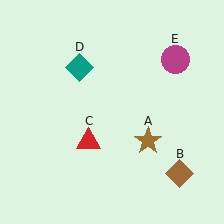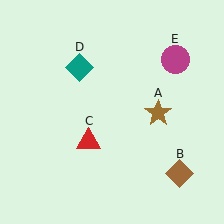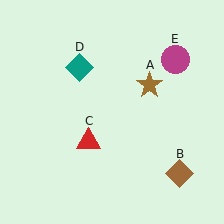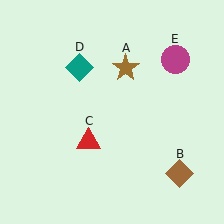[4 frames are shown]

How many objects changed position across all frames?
1 object changed position: brown star (object A).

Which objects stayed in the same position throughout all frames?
Brown diamond (object B) and red triangle (object C) and teal diamond (object D) and magenta circle (object E) remained stationary.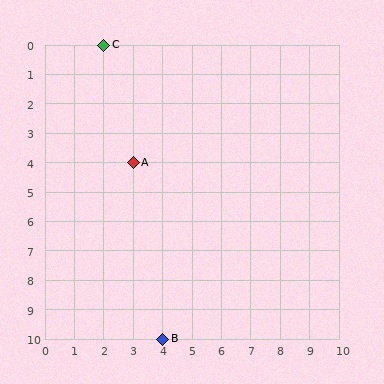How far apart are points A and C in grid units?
Points A and C are 1 column and 4 rows apart (about 4.1 grid units diagonally).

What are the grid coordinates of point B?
Point B is at grid coordinates (4, 10).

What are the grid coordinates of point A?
Point A is at grid coordinates (3, 4).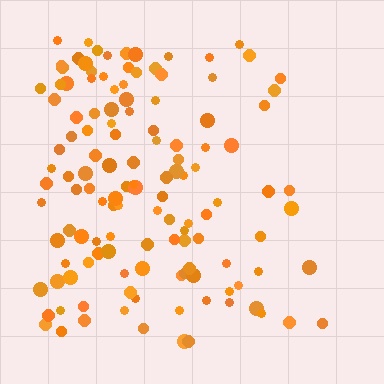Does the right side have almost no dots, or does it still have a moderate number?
Still a moderate number, just noticeably fewer than the left.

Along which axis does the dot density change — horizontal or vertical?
Horizontal.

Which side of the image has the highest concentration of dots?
The left.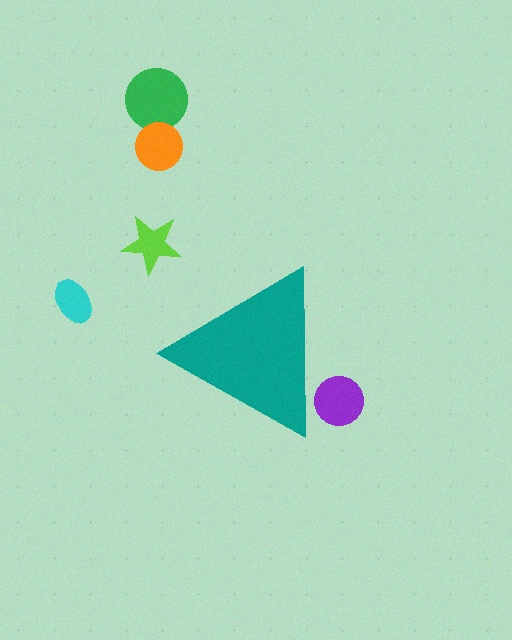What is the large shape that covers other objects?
A teal triangle.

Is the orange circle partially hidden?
No, the orange circle is fully visible.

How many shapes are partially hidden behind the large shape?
1 shape is partially hidden.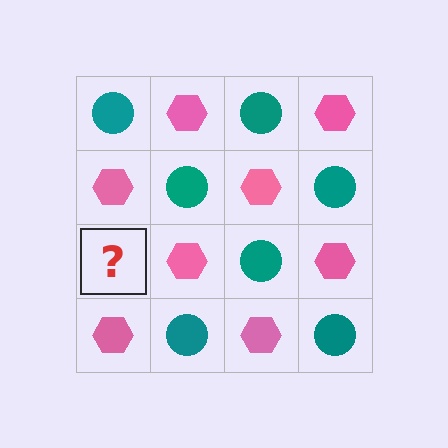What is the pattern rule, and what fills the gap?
The rule is that it alternates teal circle and pink hexagon in a checkerboard pattern. The gap should be filled with a teal circle.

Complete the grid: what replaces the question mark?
The question mark should be replaced with a teal circle.